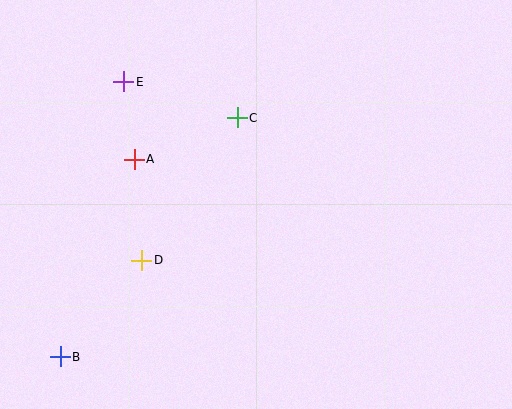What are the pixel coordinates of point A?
Point A is at (134, 159).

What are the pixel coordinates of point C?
Point C is at (237, 118).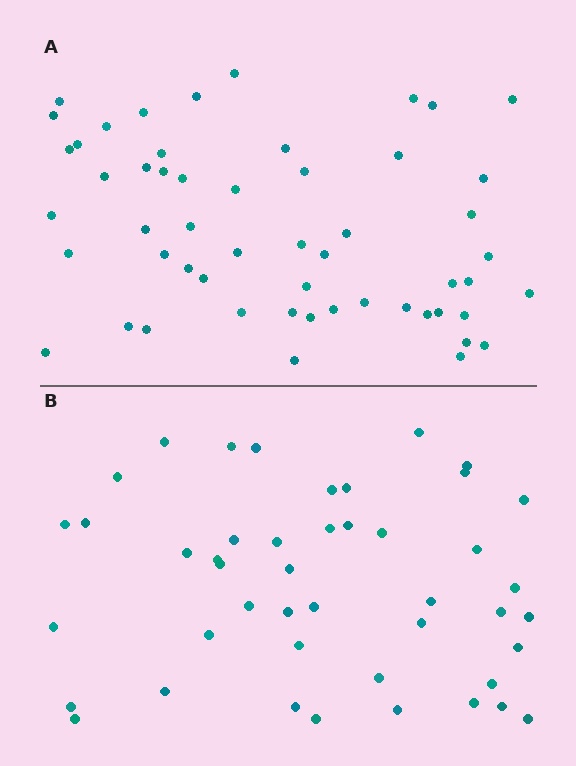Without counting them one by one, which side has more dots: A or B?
Region A (the top region) has more dots.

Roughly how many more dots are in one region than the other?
Region A has roughly 8 or so more dots than region B.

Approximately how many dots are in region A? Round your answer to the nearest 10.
About 50 dots. (The exact count is 54, which rounds to 50.)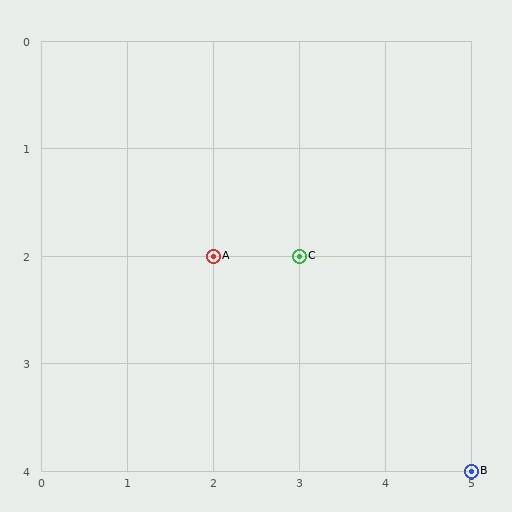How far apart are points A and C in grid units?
Points A and C are 1 column apart.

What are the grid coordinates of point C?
Point C is at grid coordinates (3, 2).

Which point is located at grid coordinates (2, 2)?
Point A is at (2, 2).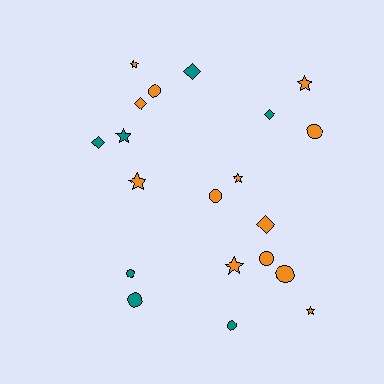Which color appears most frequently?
Orange, with 13 objects.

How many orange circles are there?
There are 5 orange circles.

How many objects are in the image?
There are 20 objects.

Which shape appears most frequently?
Circle, with 8 objects.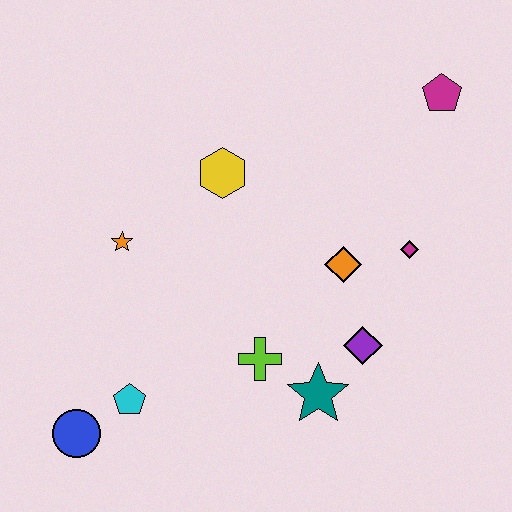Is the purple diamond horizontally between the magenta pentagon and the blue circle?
Yes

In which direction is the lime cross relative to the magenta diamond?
The lime cross is to the left of the magenta diamond.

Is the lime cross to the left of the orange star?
No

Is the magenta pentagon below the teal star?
No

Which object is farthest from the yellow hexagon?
The blue circle is farthest from the yellow hexagon.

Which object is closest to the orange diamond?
The magenta diamond is closest to the orange diamond.